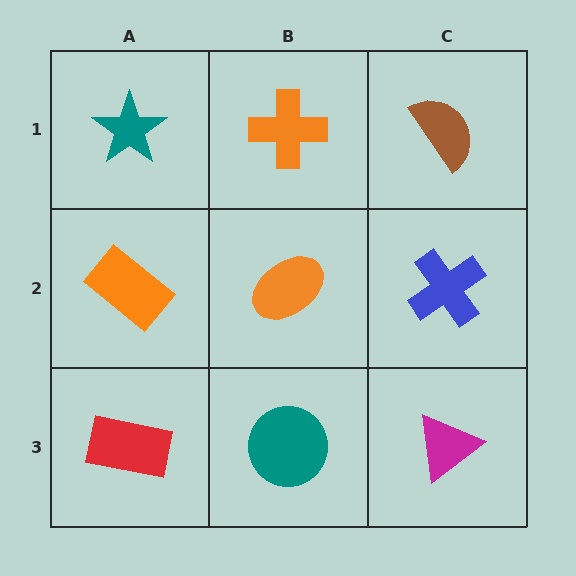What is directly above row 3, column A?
An orange rectangle.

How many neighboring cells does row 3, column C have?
2.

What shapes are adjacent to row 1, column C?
A blue cross (row 2, column C), an orange cross (row 1, column B).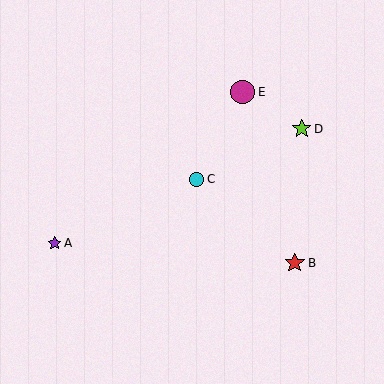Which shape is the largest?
The magenta circle (labeled E) is the largest.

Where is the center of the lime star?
The center of the lime star is at (302, 129).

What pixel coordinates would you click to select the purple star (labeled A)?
Click at (55, 243) to select the purple star A.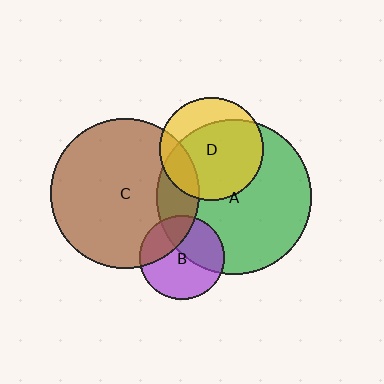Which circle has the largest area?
Circle A (green).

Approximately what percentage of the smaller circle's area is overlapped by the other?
Approximately 20%.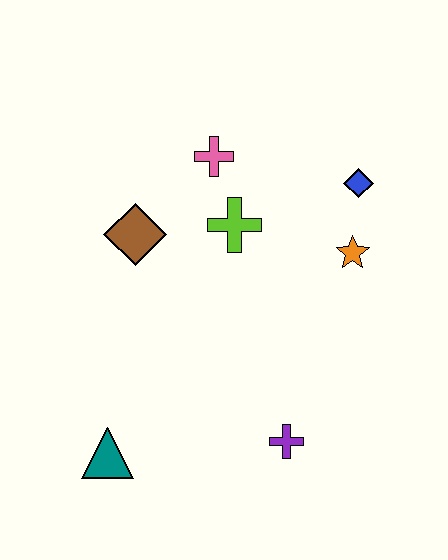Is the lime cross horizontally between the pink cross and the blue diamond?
Yes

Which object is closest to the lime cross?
The pink cross is closest to the lime cross.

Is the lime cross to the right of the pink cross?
Yes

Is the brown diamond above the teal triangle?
Yes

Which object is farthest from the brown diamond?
The purple cross is farthest from the brown diamond.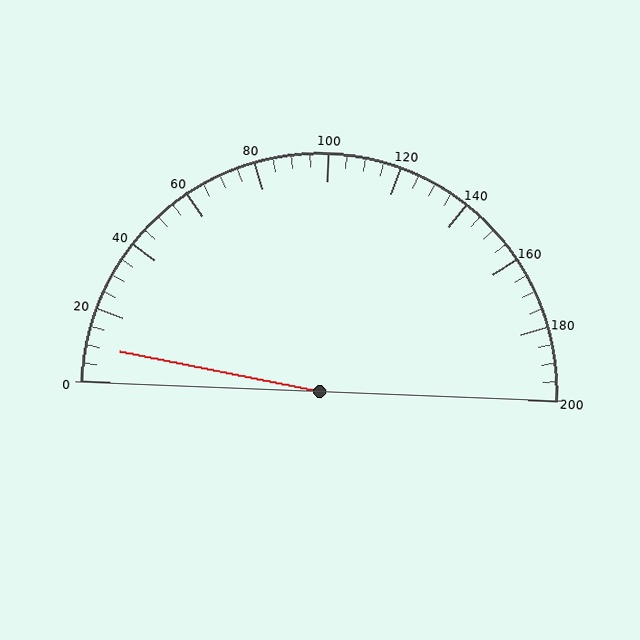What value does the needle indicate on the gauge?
The needle indicates approximately 10.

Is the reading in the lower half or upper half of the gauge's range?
The reading is in the lower half of the range (0 to 200).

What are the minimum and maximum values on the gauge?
The gauge ranges from 0 to 200.